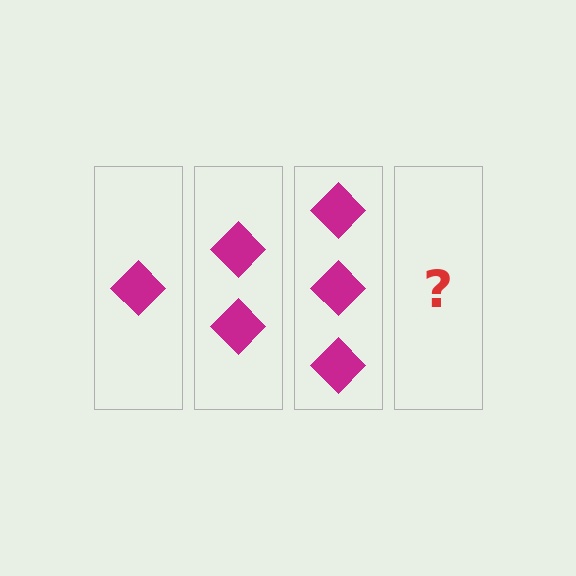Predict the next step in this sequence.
The next step is 4 diamonds.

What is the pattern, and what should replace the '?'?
The pattern is that each step adds one more diamond. The '?' should be 4 diamonds.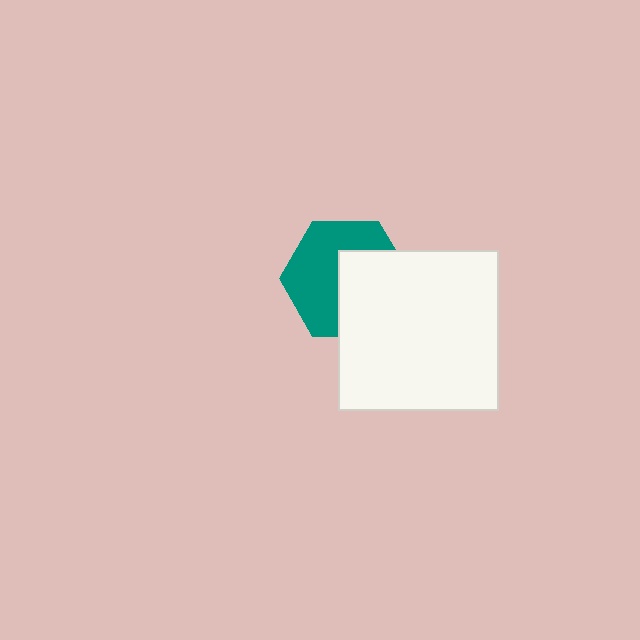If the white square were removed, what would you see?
You would see the complete teal hexagon.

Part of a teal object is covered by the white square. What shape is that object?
It is a hexagon.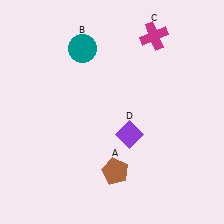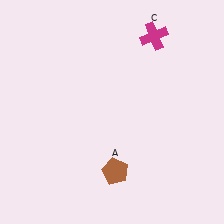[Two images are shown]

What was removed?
The teal circle (B), the purple diamond (D) were removed in Image 2.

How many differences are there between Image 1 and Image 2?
There are 2 differences between the two images.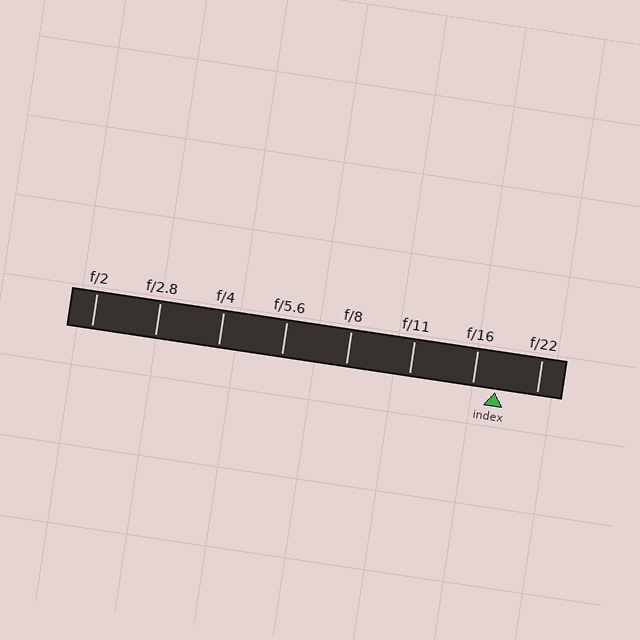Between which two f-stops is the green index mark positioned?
The index mark is between f/16 and f/22.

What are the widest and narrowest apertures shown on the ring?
The widest aperture shown is f/2 and the narrowest is f/22.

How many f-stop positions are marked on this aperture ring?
There are 8 f-stop positions marked.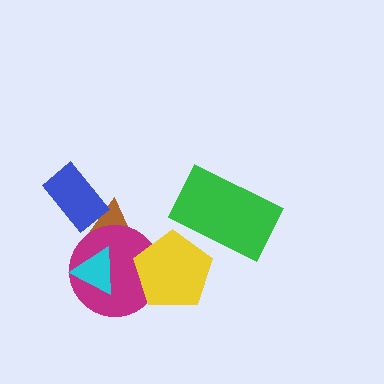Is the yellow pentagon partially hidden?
Yes, it is partially covered by another shape.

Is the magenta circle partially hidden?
Yes, it is partially covered by another shape.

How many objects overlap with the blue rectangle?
1 object overlaps with the blue rectangle.